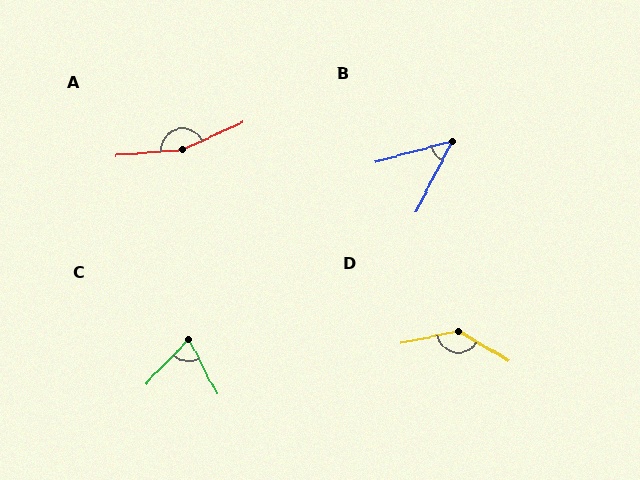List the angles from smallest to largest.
B (48°), C (71°), D (137°), A (160°).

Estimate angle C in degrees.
Approximately 71 degrees.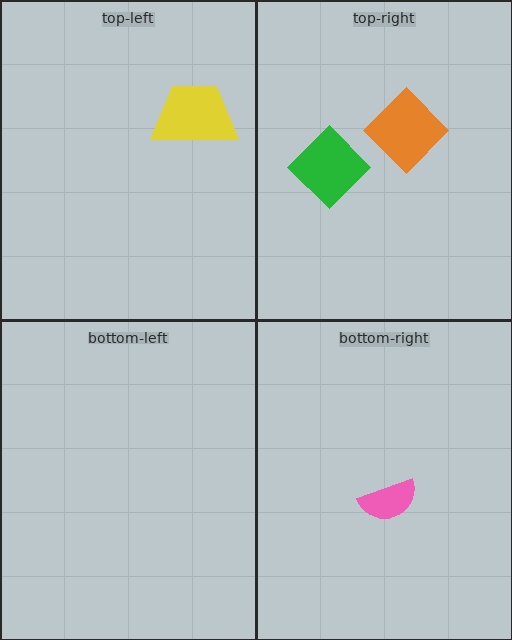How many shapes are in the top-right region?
2.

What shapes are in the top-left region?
The yellow trapezoid.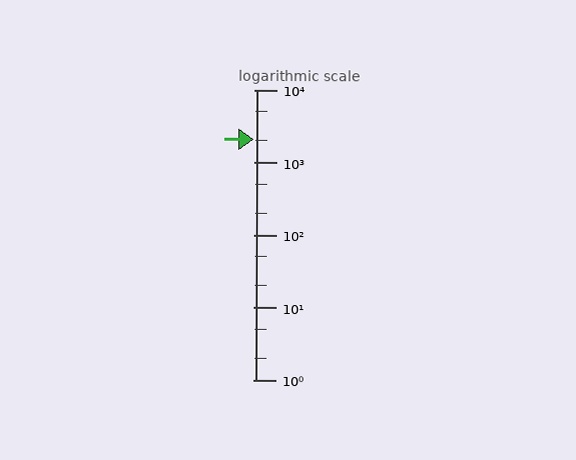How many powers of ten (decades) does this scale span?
The scale spans 4 decades, from 1 to 10000.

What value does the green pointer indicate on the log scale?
The pointer indicates approximately 2100.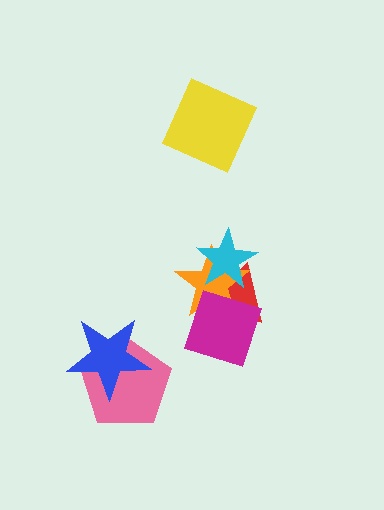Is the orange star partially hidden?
Yes, it is partially covered by another shape.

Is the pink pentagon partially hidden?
Yes, it is partially covered by another shape.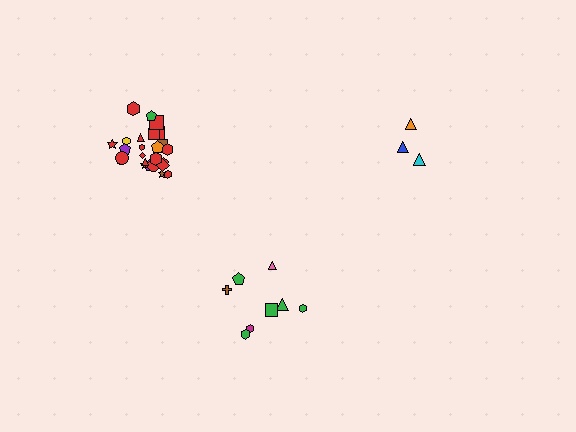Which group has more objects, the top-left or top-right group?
The top-left group.